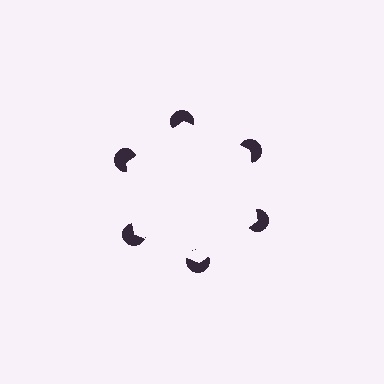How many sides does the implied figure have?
6 sides.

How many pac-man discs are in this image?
There are 6 — one at each vertex of the illusory hexagon.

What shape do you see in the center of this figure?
An illusory hexagon — its edges are inferred from the aligned wedge cuts in the pac-man discs, not physically drawn.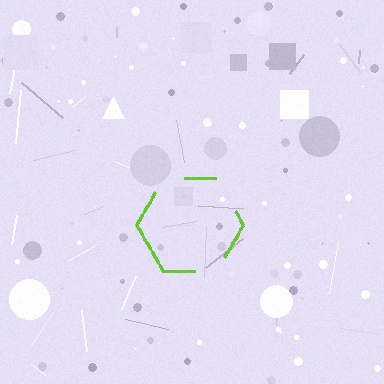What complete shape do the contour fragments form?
The contour fragments form a hexagon.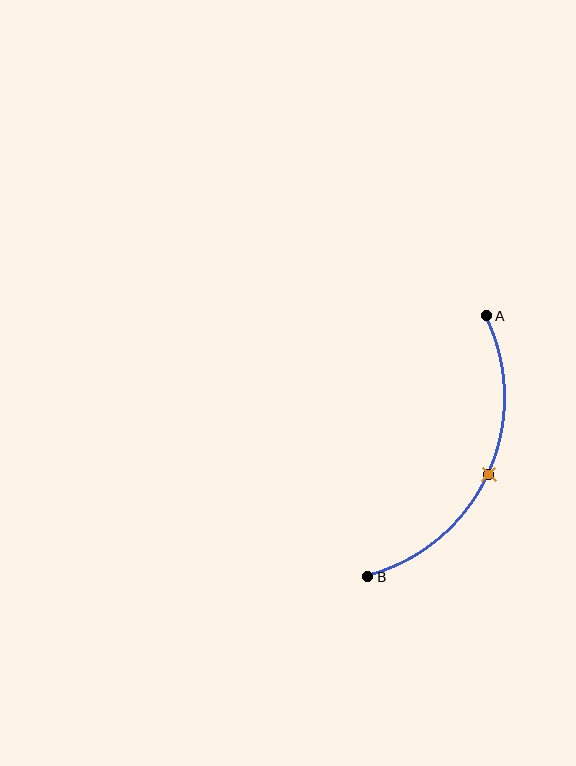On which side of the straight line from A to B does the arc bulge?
The arc bulges to the right of the straight line connecting A and B.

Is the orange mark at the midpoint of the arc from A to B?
Yes. The orange mark lies on the arc at equal arc-length from both A and B — it is the arc midpoint.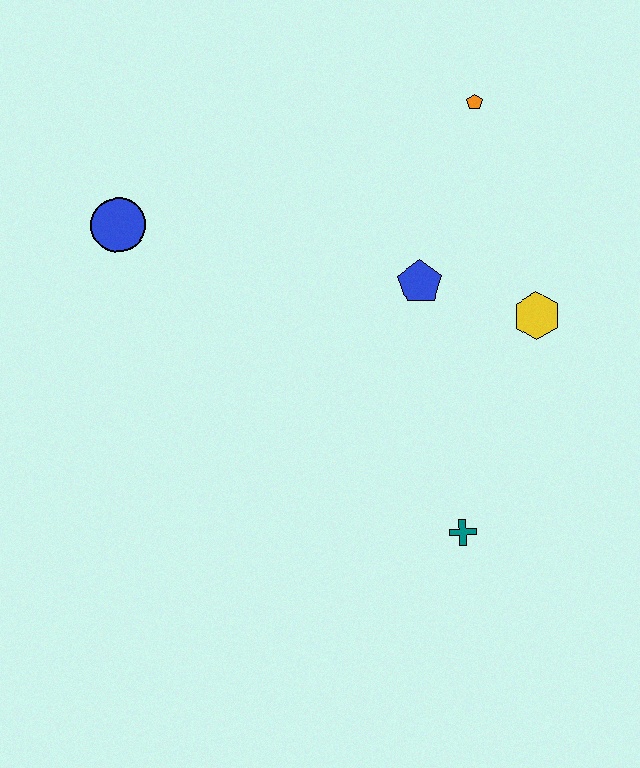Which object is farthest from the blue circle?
The teal cross is farthest from the blue circle.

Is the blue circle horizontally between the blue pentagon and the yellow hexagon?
No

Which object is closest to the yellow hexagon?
The blue pentagon is closest to the yellow hexagon.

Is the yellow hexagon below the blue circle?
Yes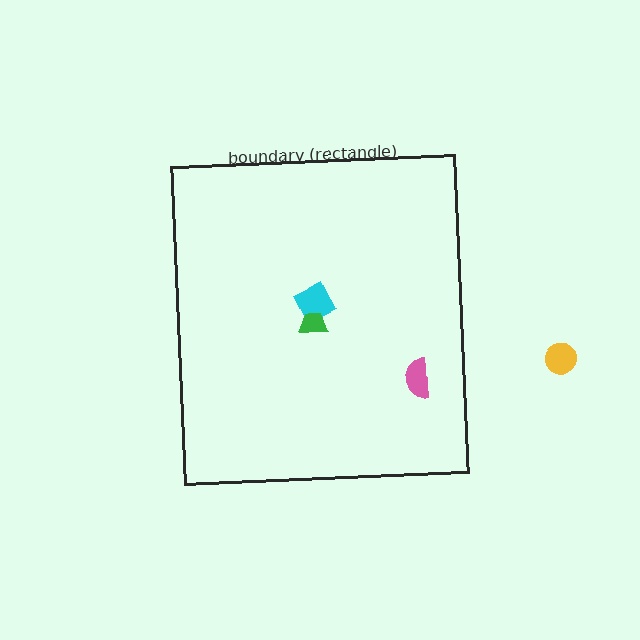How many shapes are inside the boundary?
3 inside, 1 outside.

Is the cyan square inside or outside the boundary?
Inside.